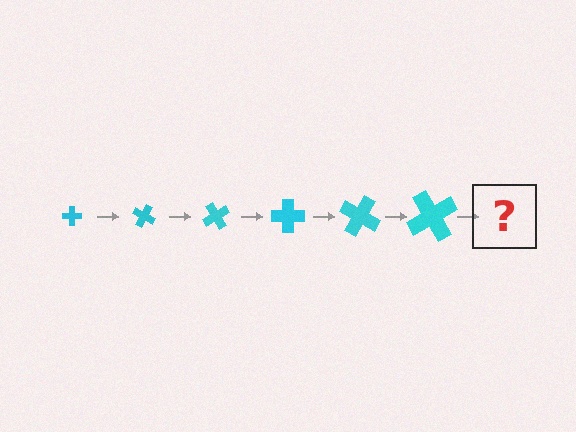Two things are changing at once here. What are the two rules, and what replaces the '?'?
The two rules are that the cross grows larger each step and it rotates 30 degrees each step. The '?' should be a cross, larger than the previous one and rotated 180 degrees from the start.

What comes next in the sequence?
The next element should be a cross, larger than the previous one and rotated 180 degrees from the start.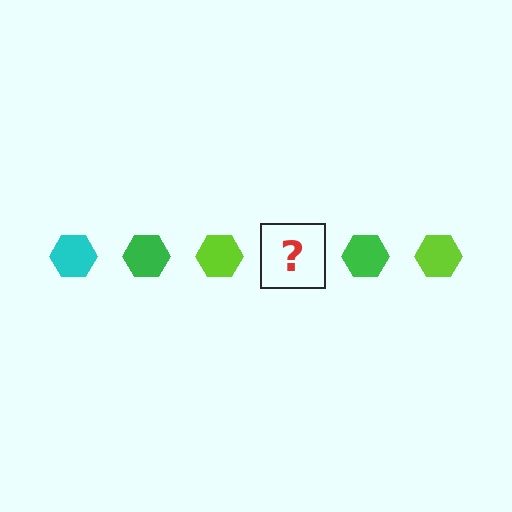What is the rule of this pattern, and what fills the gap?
The rule is that the pattern cycles through cyan, green, lime hexagons. The gap should be filled with a cyan hexagon.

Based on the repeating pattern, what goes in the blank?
The blank should be a cyan hexagon.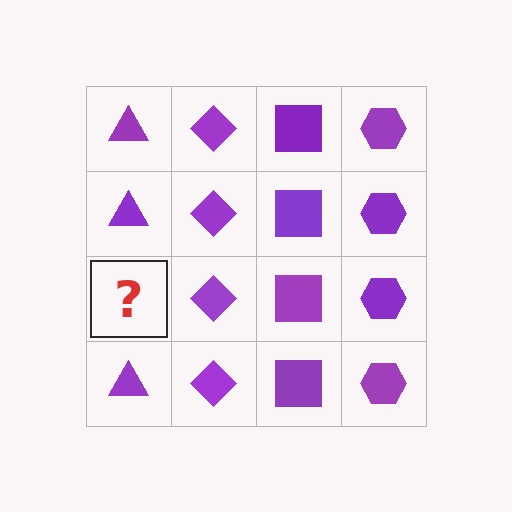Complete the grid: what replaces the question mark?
The question mark should be replaced with a purple triangle.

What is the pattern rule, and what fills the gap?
The rule is that each column has a consistent shape. The gap should be filled with a purple triangle.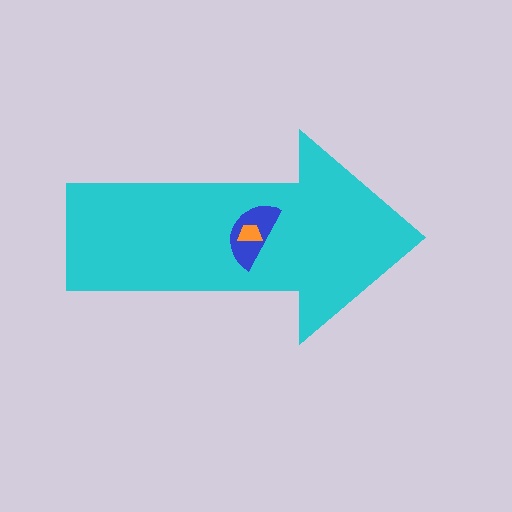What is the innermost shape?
The orange trapezoid.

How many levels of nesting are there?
3.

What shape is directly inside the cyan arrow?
The blue semicircle.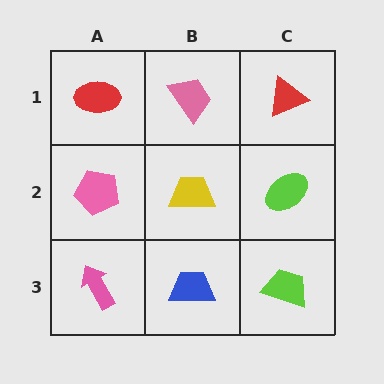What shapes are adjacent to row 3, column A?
A pink pentagon (row 2, column A), a blue trapezoid (row 3, column B).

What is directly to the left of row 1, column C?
A pink trapezoid.